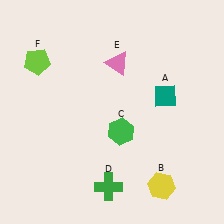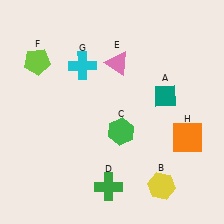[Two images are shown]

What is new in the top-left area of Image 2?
A cyan cross (G) was added in the top-left area of Image 2.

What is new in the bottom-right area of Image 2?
An orange square (H) was added in the bottom-right area of Image 2.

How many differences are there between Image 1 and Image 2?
There are 2 differences between the two images.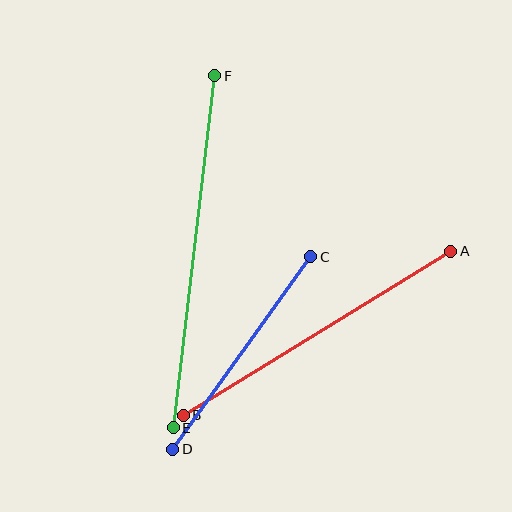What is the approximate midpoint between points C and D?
The midpoint is at approximately (242, 353) pixels.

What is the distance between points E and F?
The distance is approximately 354 pixels.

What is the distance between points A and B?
The distance is approximately 314 pixels.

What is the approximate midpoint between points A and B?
The midpoint is at approximately (317, 333) pixels.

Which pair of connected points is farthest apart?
Points E and F are farthest apart.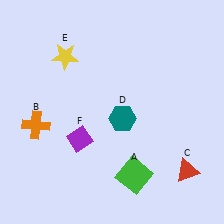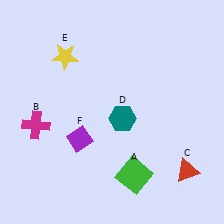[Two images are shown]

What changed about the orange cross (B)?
In Image 1, B is orange. In Image 2, it changed to magenta.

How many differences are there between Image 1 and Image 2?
There is 1 difference between the two images.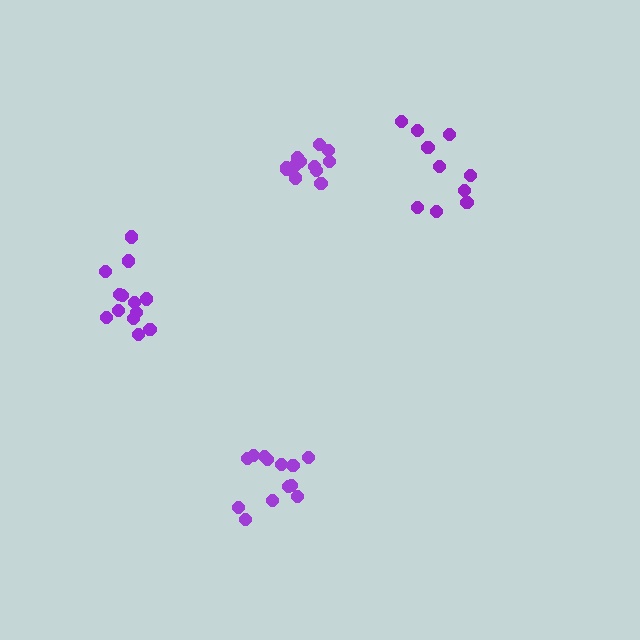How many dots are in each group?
Group 1: 13 dots, Group 2: 13 dots, Group 3: 10 dots, Group 4: 12 dots (48 total).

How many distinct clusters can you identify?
There are 4 distinct clusters.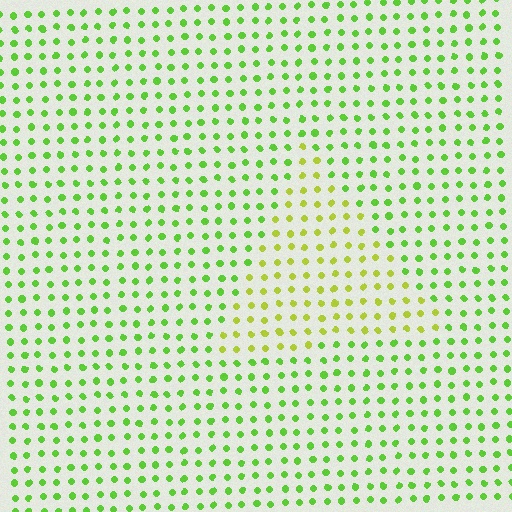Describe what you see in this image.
The image is filled with small lime elements in a uniform arrangement. A triangle-shaped region is visible where the elements are tinted to a slightly different hue, forming a subtle color boundary.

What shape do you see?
I see a triangle.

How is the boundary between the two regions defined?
The boundary is defined purely by a slight shift in hue (about 33 degrees). Spacing, size, and orientation are identical on both sides.